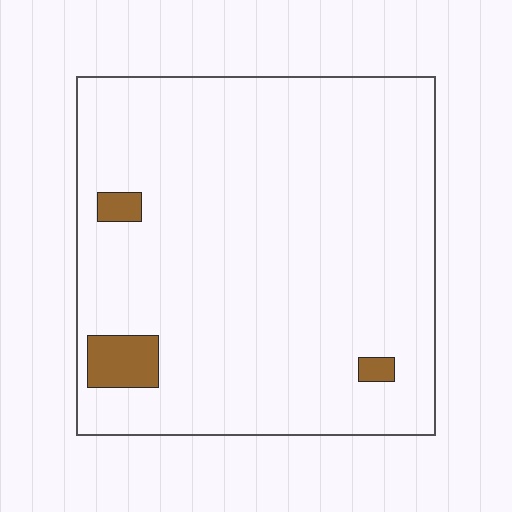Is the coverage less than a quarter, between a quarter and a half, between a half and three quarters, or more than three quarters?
Less than a quarter.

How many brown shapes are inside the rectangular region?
3.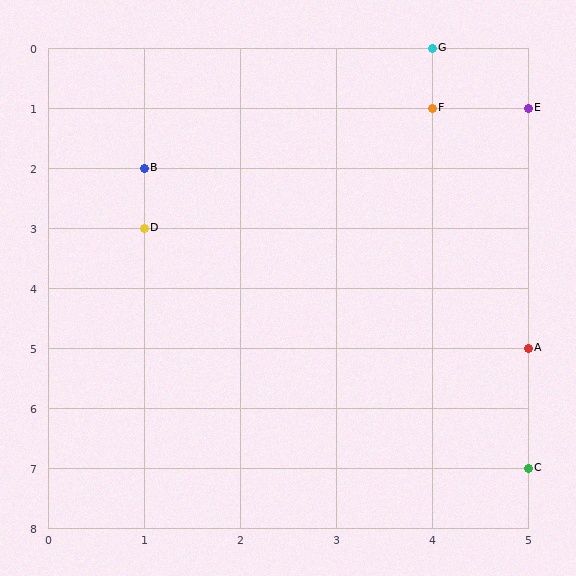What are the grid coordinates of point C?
Point C is at grid coordinates (5, 7).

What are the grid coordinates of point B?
Point B is at grid coordinates (1, 2).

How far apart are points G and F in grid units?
Points G and F are 1 row apart.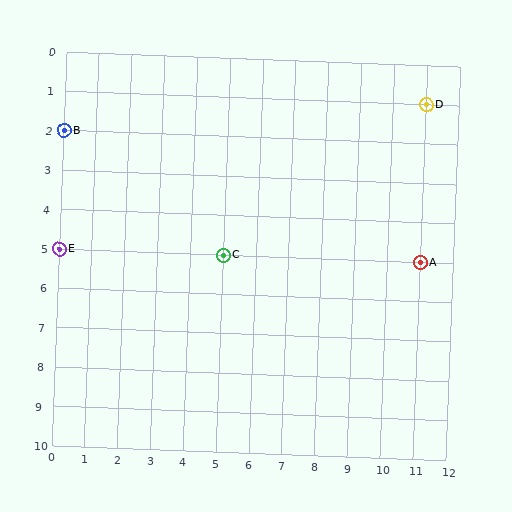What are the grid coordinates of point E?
Point E is at grid coordinates (0, 5).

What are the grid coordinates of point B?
Point B is at grid coordinates (0, 2).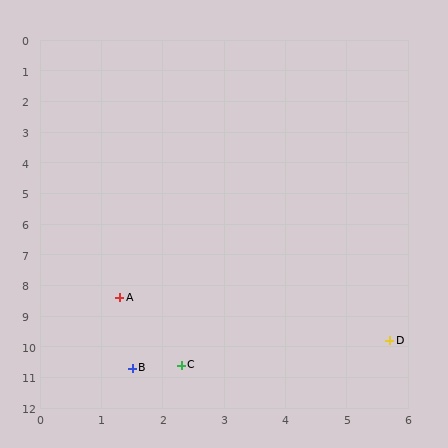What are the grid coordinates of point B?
Point B is at approximately (1.5, 10.7).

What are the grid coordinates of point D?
Point D is at approximately (5.7, 9.8).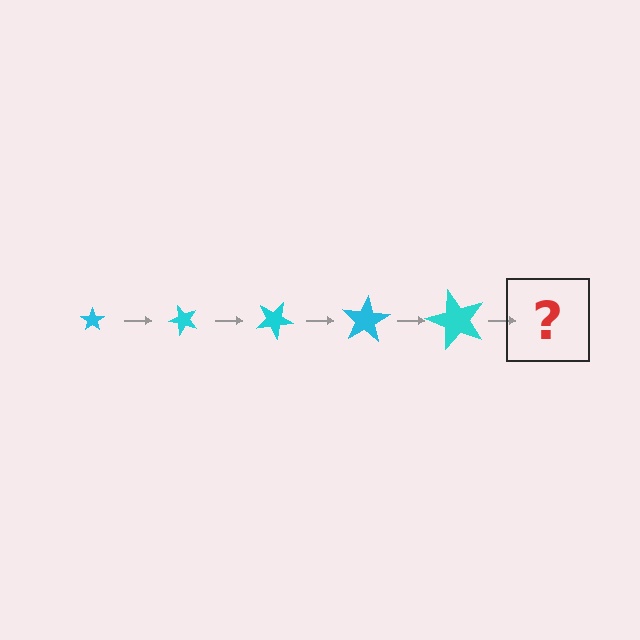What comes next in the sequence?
The next element should be a star, larger than the previous one and rotated 250 degrees from the start.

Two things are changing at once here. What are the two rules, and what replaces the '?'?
The two rules are that the star grows larger each step and it rotates 50 degrees each step. The '?' should be a star, larger than the previous one and rotated 250 degrees from the start.